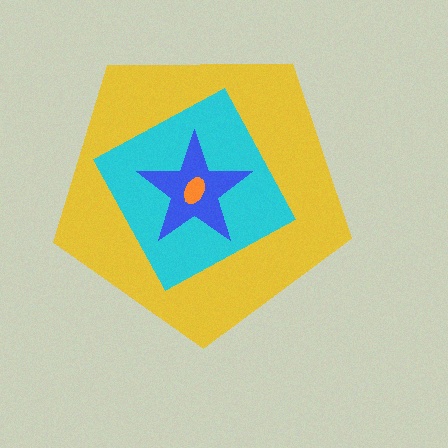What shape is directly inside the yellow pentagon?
The cyan square.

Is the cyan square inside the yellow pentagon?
Yes.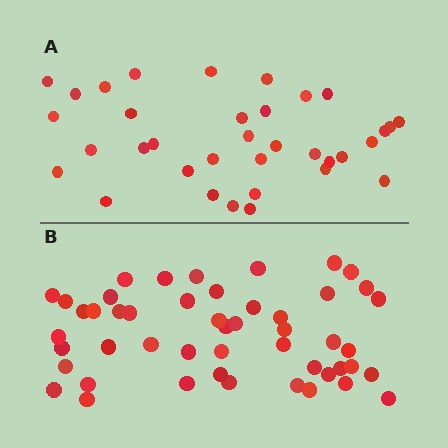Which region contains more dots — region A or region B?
Region B (the bottom region) has more dots.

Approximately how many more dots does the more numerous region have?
Region B has approximately 15 more dots than region A.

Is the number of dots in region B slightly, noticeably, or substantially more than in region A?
Region B has noticeably more, but not dramatically so. The ratio is roughly 1.4 to 1.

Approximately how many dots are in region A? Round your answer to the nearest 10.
About 40 dots. (The exact count is 35, which rounds to 40.)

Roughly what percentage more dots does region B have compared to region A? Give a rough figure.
About 40% more.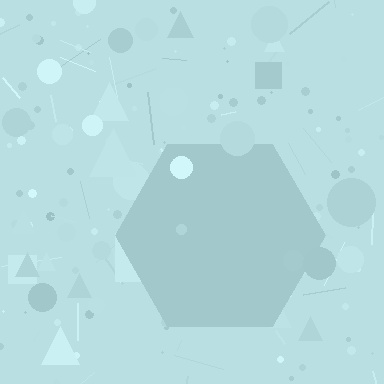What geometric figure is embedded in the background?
A hexagon is embedded in the background.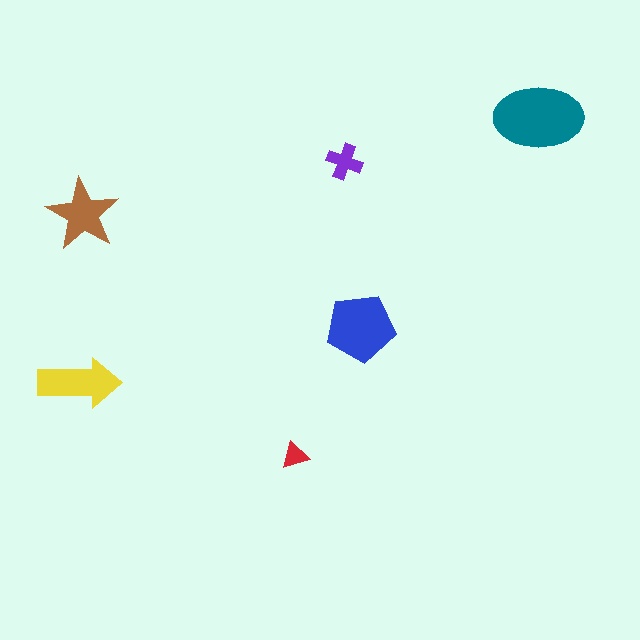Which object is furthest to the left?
The yellow arrow is leftmost.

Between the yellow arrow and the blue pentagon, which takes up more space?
The blue pentagon.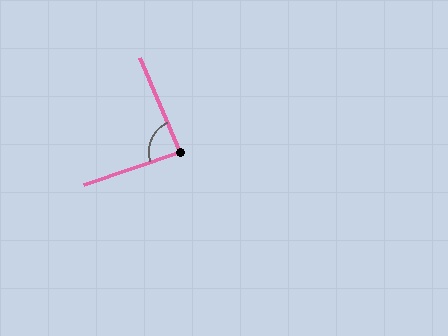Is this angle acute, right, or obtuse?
It is approximately a right angle.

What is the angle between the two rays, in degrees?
Approximately 86 degrees.